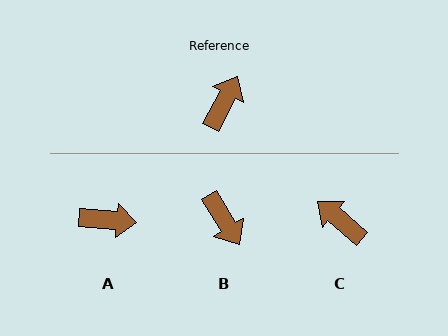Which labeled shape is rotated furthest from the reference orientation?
B, about 120 degrees away.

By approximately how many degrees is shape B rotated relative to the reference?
Approximately 120 degrees clockwise.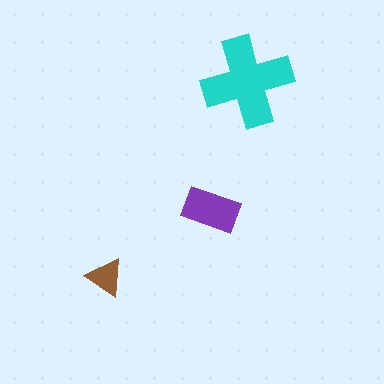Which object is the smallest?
The brown triangle.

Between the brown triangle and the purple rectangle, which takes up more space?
The purple rectangle.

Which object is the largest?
The cyan cross.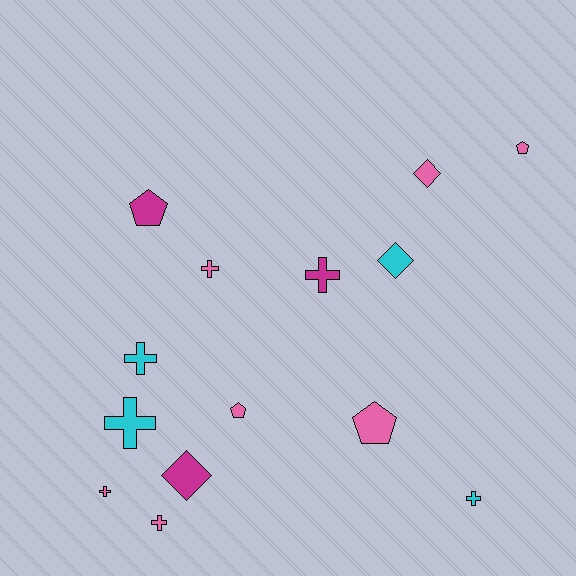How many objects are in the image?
There are 14 objects.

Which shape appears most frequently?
Cross, with 7 objects.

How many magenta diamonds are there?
There is 1 magenta diamond.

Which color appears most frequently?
Pink, with 7 objects.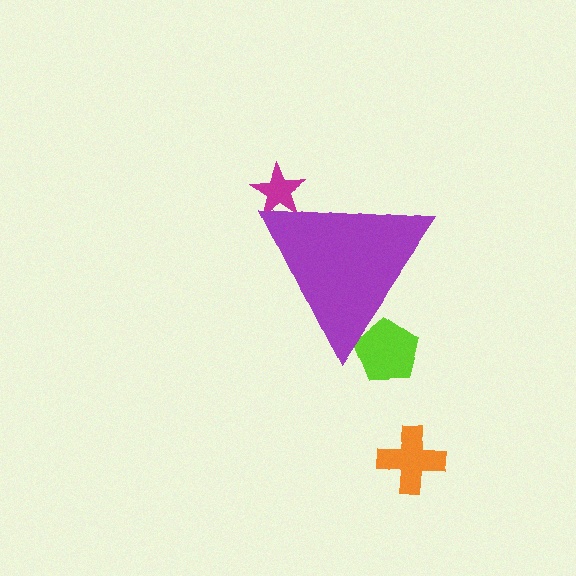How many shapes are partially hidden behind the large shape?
2 shapes are partially hidden.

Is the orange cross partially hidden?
No, the orange cross is fully visible.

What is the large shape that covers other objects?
A purple triangle.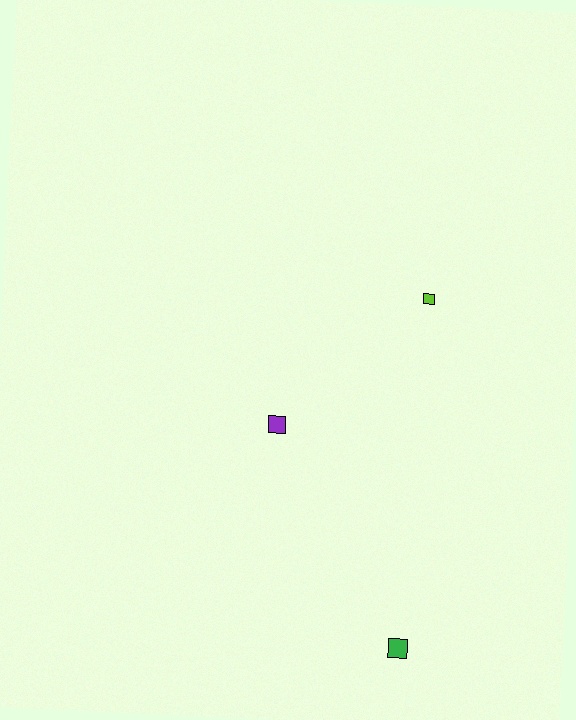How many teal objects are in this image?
There are no teal objects.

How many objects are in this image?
There are 3 objects.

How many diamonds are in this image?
There are no diamonds.